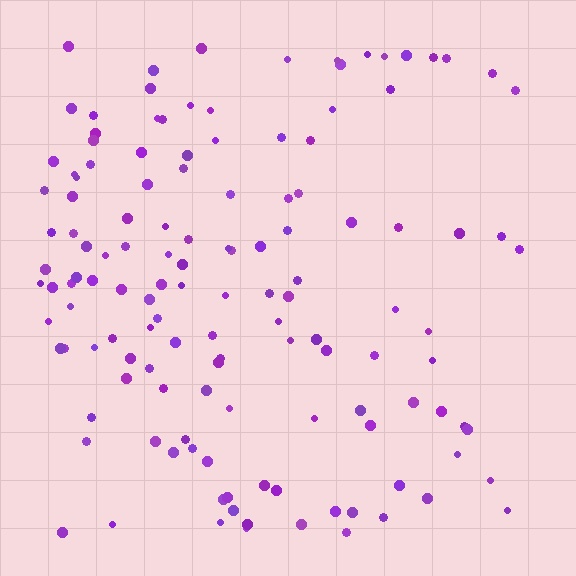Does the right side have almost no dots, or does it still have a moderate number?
Still a moderate number, just noticeably fewer than the left.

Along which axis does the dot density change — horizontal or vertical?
Horizontal.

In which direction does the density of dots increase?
From right to left, with the left side densest.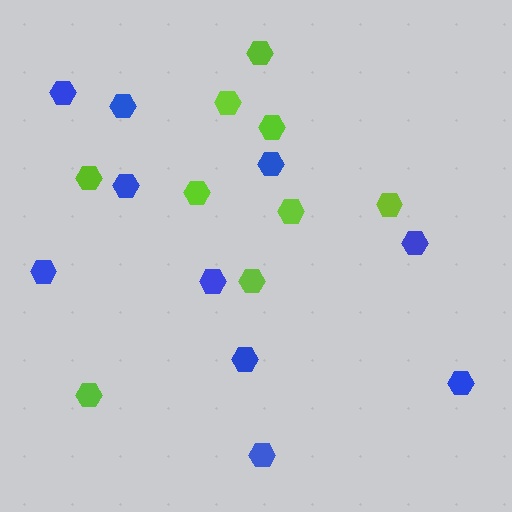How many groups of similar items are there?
There are 2 groups: one group of blue hexagons (10) and one group of lime hexagons (9).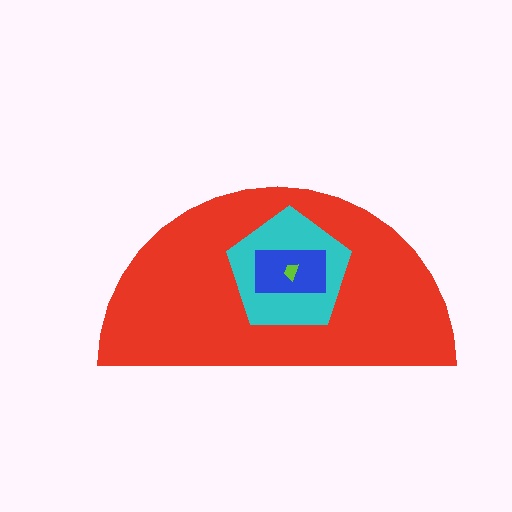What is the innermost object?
The lime trapezoid.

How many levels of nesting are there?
4.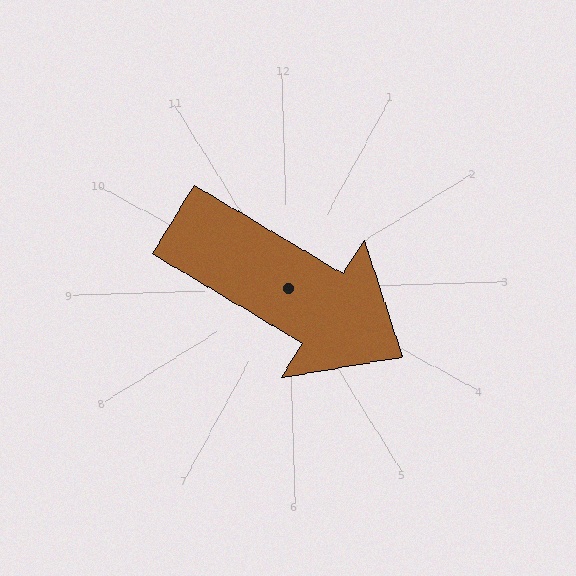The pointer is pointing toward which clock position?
Roughly 4 o'clock.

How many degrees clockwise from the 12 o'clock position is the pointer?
Approximately 123 degrees.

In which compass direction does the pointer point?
Southeast.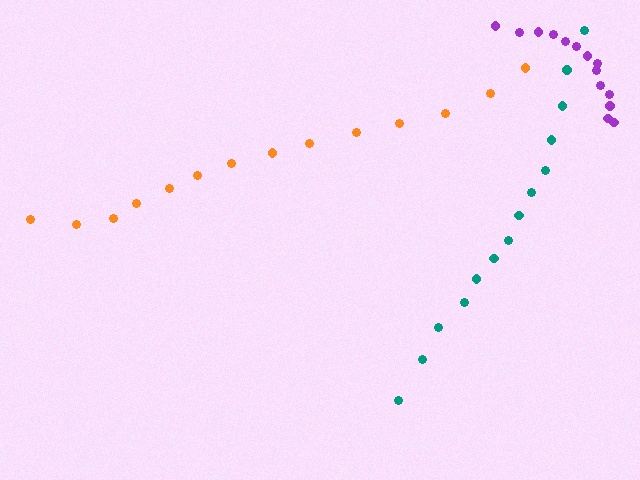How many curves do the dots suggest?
There are 3 distinct paths.